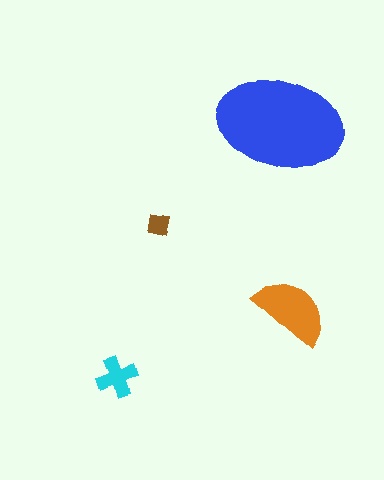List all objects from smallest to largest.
The brown square, the cyan cross, the orange semicircle, the blue ellipse.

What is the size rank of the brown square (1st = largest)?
4th.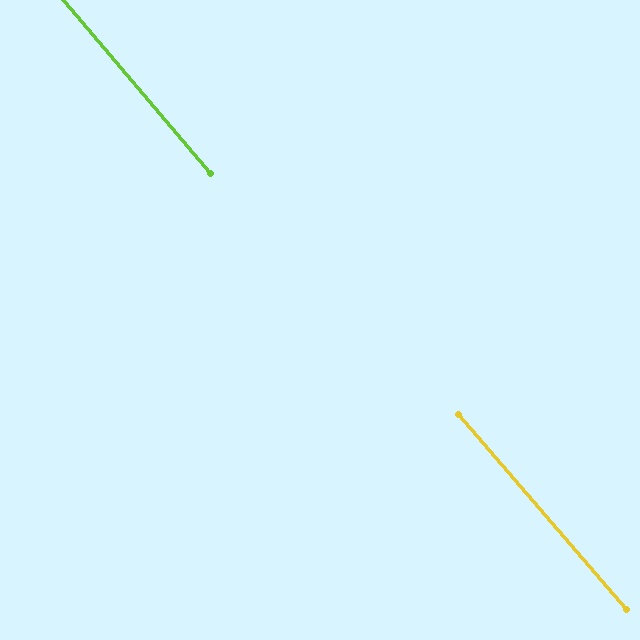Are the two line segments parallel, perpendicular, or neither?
Parallel — their directions differ by only 0.6°.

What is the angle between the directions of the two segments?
Approximately 1 degree.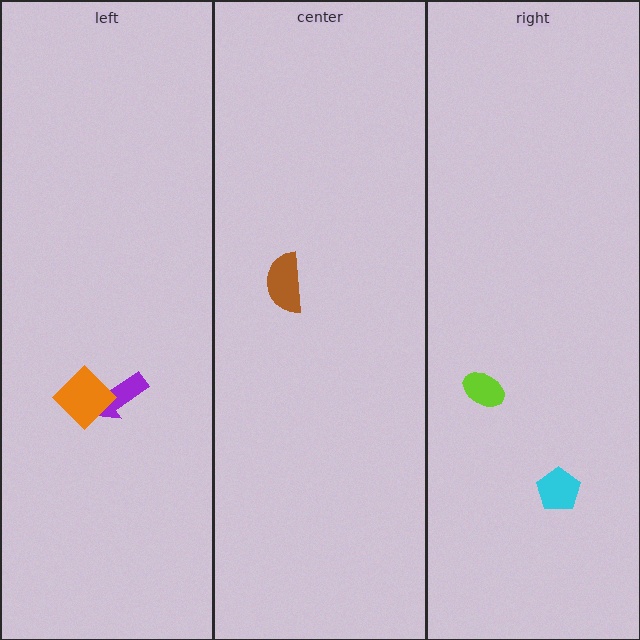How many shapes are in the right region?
2.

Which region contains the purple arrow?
The left region.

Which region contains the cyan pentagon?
The right region.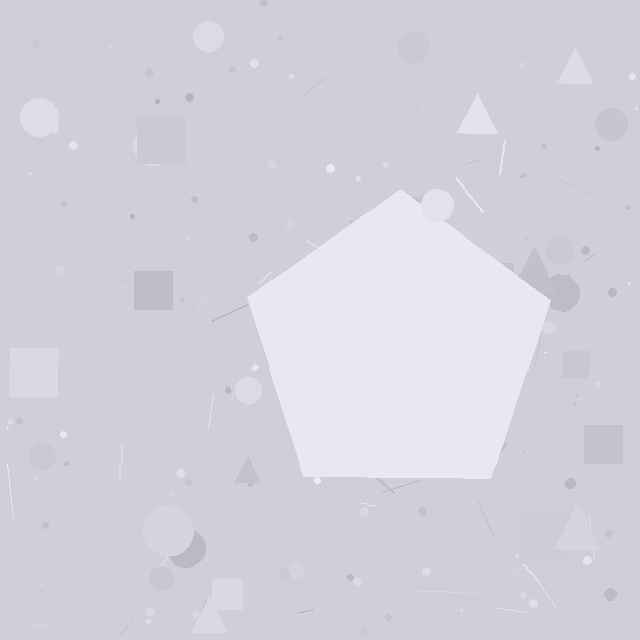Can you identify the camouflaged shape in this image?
The camouflaged shape is a pentagon.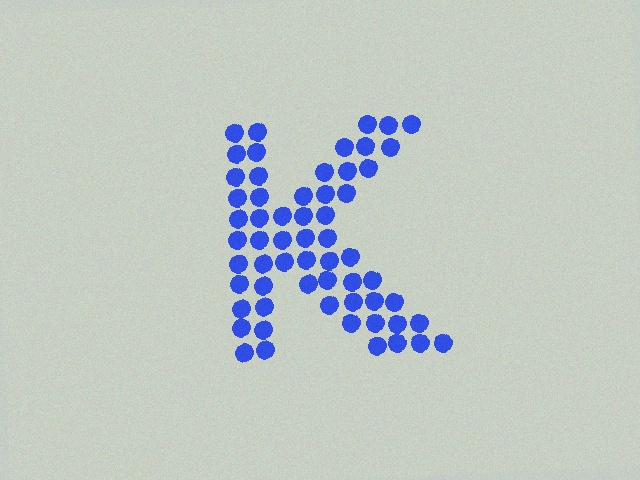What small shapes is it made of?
It is made of small circles.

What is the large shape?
The large shape is the letter K.